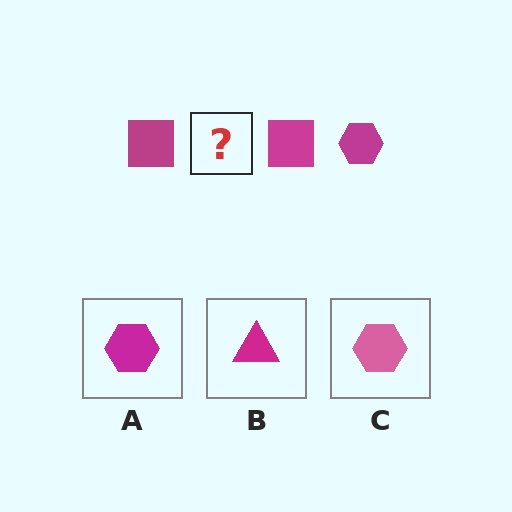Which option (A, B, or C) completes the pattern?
A.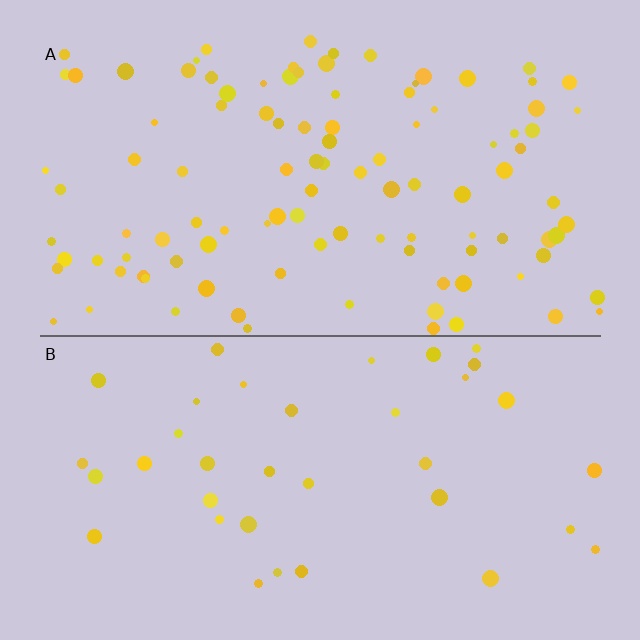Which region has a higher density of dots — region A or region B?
A (the top).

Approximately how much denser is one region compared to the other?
Approximately 2.9× — region A over region B.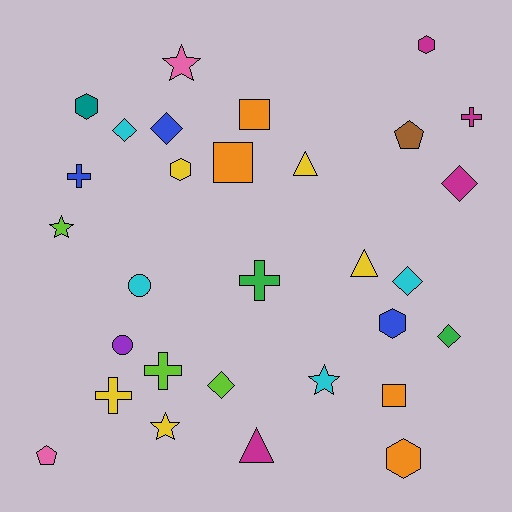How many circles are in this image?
There are 2 circles.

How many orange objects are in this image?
There are 4 orange objects.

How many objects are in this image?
There are 30 objects.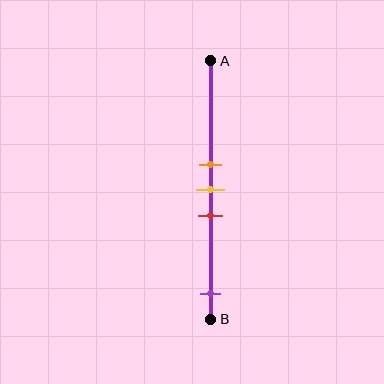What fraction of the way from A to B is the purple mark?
The purple mark is approximately 90% (0.9) of the way from A to B.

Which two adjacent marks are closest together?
The orange and yellow marks are the closest adjacent pair.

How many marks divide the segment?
There are 4 marks dividing the segment.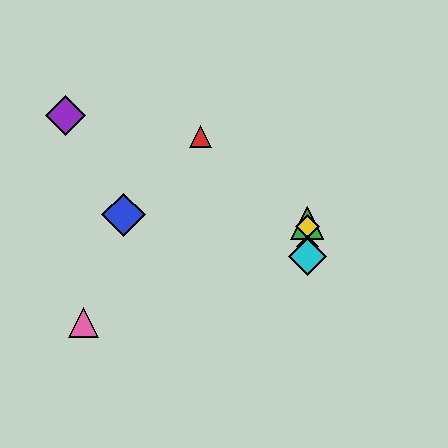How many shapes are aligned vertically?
4 shapes (the green triangle, the yellow diamond, the orange diamond, the cyan diamond) are aligned vertically.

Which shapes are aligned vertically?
The green triangle, the yellow diamond, the orange diamond, the cyan diamond are aligned vertically.